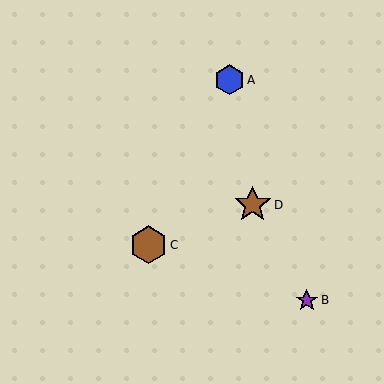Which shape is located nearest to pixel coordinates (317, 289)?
The purple star (labeled B) at (307, 300) is nearest to that location.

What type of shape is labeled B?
Shape B is a purple star.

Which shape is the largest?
The brown hexagon (labeled C) is the largest.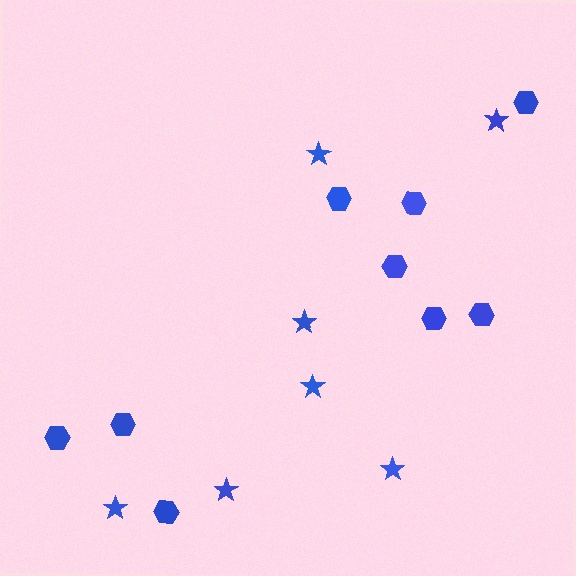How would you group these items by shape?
There are 2 groups: one group of hexagons (9) and one group of stars (7).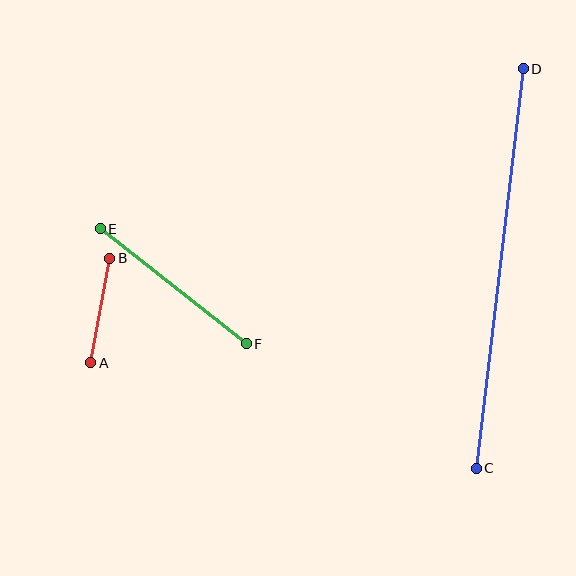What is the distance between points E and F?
The distance is approximately 186 pixels.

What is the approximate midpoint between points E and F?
The midpoint is at approximately (173, 286) pixels.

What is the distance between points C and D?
The distance is approximately 403 pixels.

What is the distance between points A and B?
The distance is approximately 106 pixels.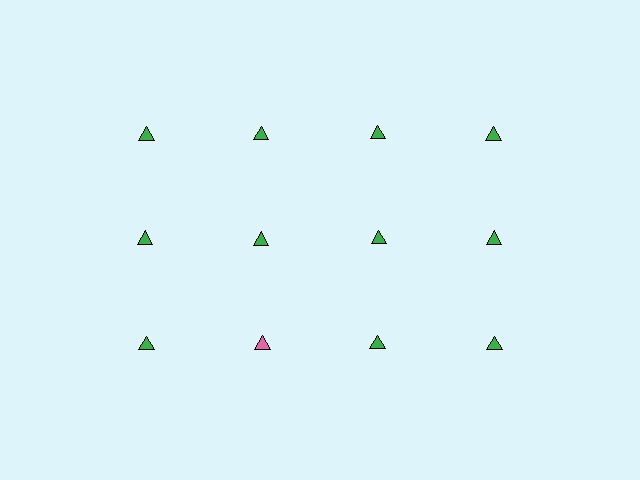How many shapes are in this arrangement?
There are 12 shapes arranged in a grid pattern.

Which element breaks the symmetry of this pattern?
The pink triangle in the third row, second from left column breaks the symmetry. All other shapes are green triangles.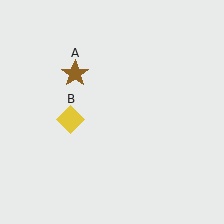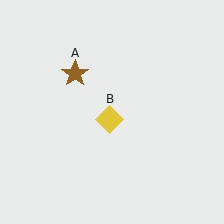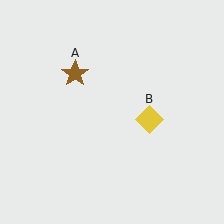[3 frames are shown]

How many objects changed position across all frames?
1 object changed position: yellow diamond (object B).